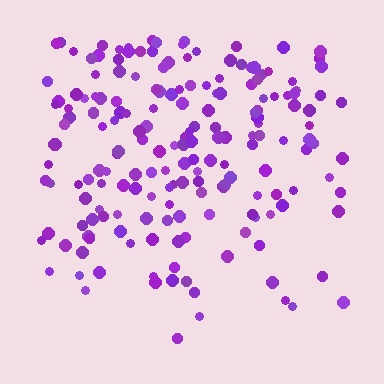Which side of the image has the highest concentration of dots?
The top.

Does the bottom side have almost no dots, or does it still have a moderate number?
Still a moderate number, just noticeably fewer than the top.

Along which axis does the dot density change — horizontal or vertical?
Vertical.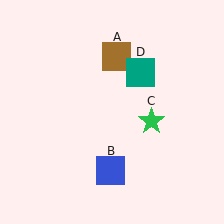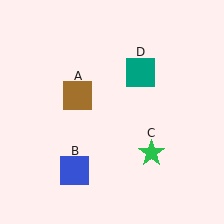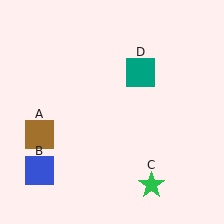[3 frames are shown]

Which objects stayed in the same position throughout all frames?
Teal square (object D) remained stationary.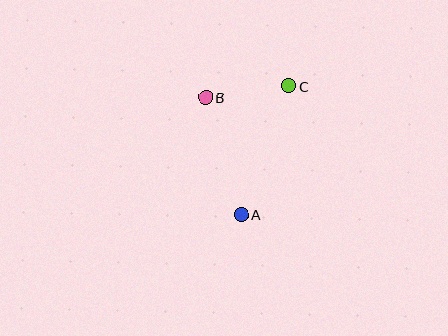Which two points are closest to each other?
Points B and C are closest to each other.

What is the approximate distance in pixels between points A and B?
The distance between A and B is approximately 123 pixels.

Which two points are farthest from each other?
Points A and C are farthest from each other.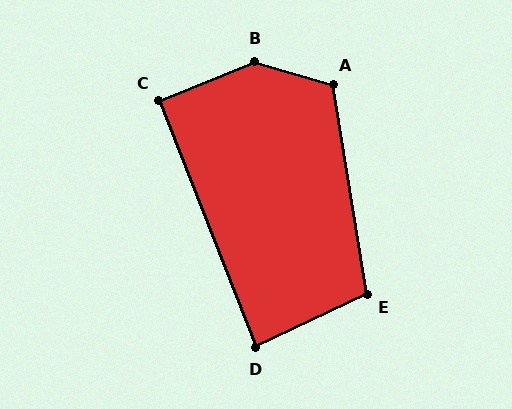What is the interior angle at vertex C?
Approximately 90 degrees (approximately right).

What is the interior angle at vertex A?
Approximately 115 degrees (obtuse).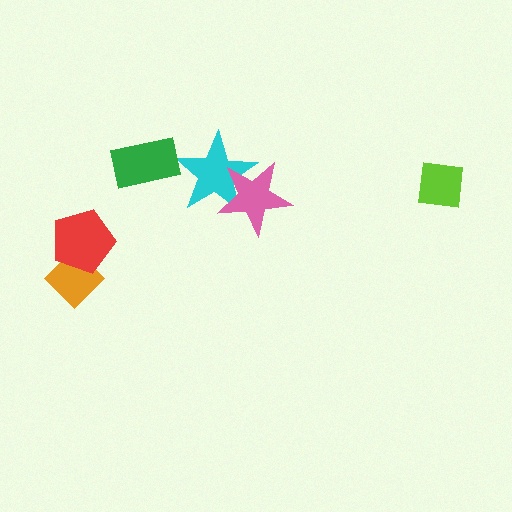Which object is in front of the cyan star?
The pink star is in front of the cyan star.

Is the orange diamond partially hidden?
Yes, it is partially covered by another shape.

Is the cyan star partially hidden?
Yes, it is partially covered by another shape.